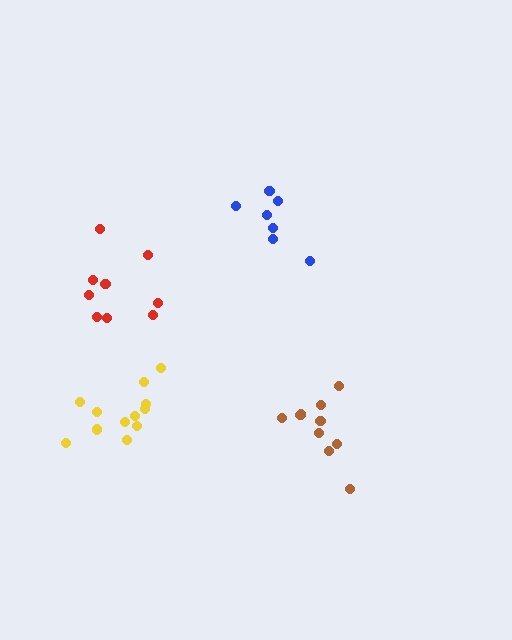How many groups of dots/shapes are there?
There are 4 groups.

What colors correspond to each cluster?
The clusters are colored: yellow, red, brown, blue.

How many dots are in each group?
Group 1: 12 dots, Group 2: 9 dots, Group 3: 10 dots, Group 4: 7 dots (38 total).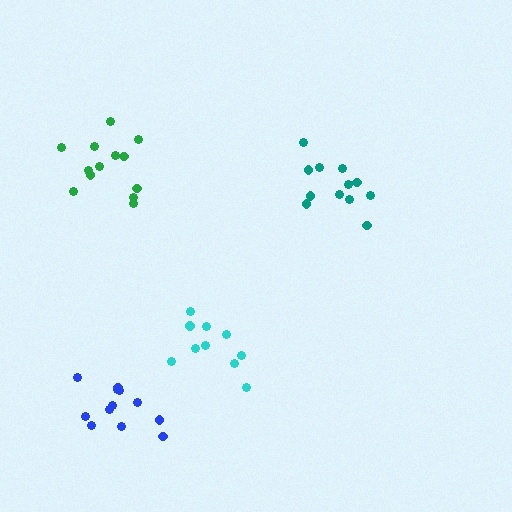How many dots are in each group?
Group 1: 12 dots, Group 2: 10 dots, Group 3: 13 dots, Group 4: 12 dots (47 total).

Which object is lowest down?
The blue cluster is bottommost.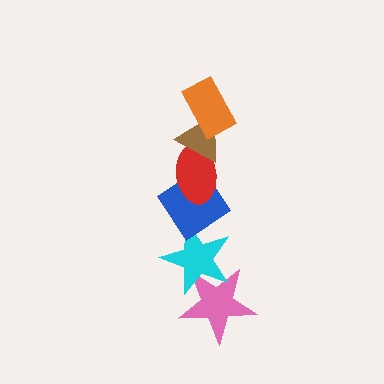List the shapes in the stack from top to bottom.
From top to bottom: the orange rectangle, the brown triangle, the red ellipse, the blue diamond, the cyan star, the pink star.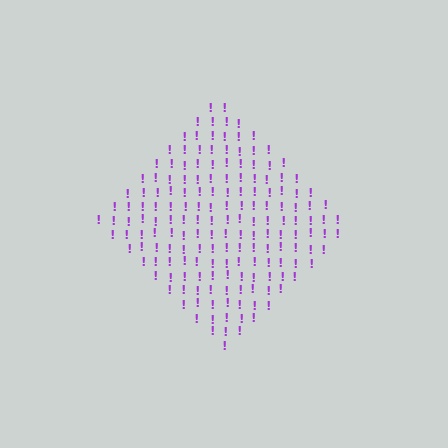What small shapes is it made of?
It is made of small exclamation marks.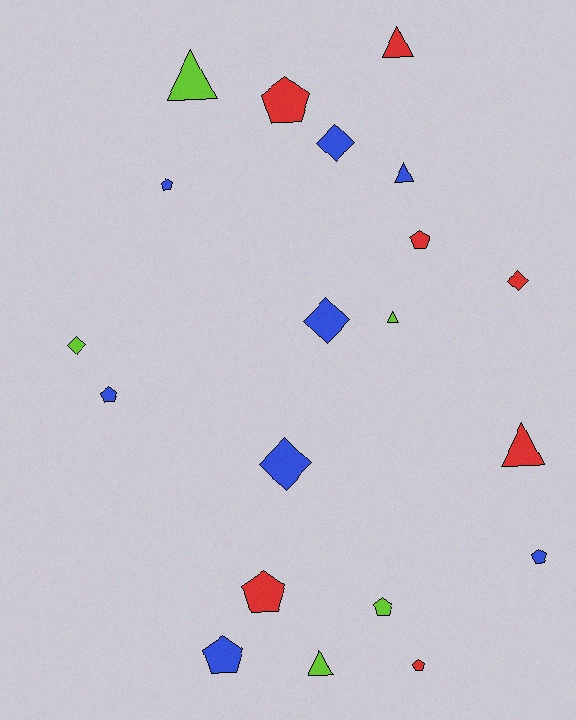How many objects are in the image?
There are 20 objects.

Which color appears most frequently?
Blue, with 8 objects.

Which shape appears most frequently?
Pentagon, with 9 objects.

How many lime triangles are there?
There are 3 lime triangles.